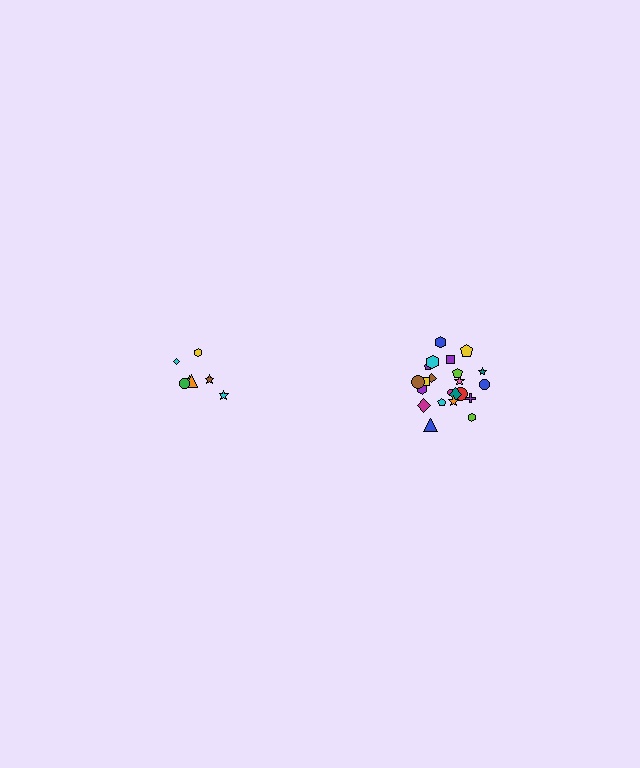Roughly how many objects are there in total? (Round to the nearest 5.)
Roughly 30 objects in total.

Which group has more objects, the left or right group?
The right group.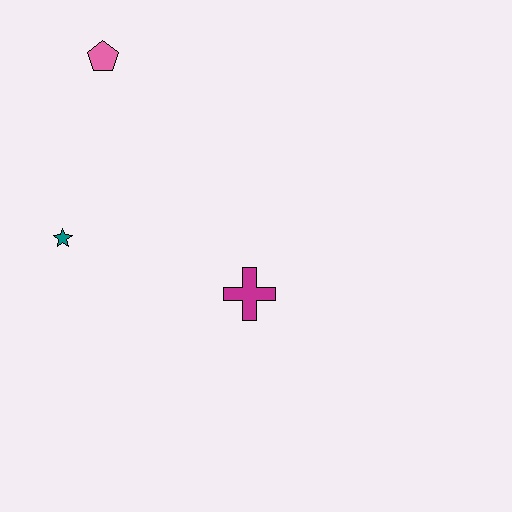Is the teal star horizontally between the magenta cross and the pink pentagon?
No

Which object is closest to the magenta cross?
The teal star is closest to the magenta cross.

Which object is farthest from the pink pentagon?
The magenta cross is farthest from the pink pentagon.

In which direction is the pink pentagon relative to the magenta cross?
The pink pentagon is above the magenta cross.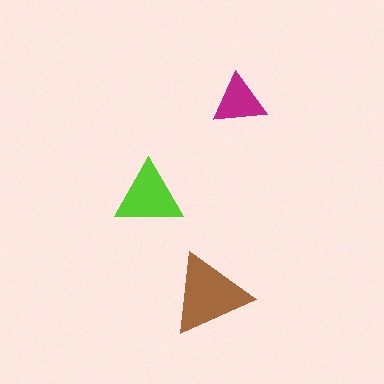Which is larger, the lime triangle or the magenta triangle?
The lime one.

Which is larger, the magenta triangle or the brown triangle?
The brown one.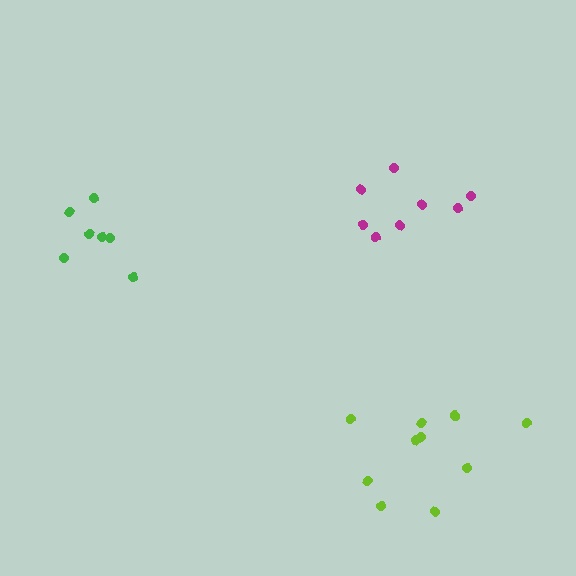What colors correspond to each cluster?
The clusters are colored: magenta, green, lime.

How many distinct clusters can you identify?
There are 3 distinct clusters.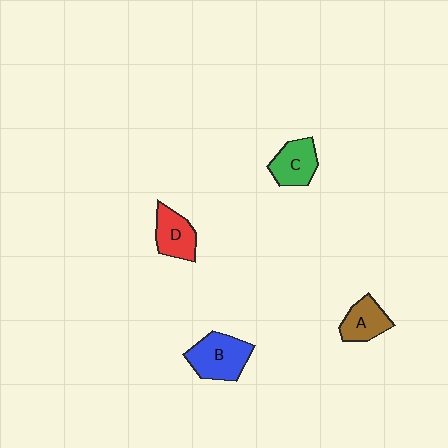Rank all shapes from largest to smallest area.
From largest to smallest: B (blue), C (green), D (red), A (brown).